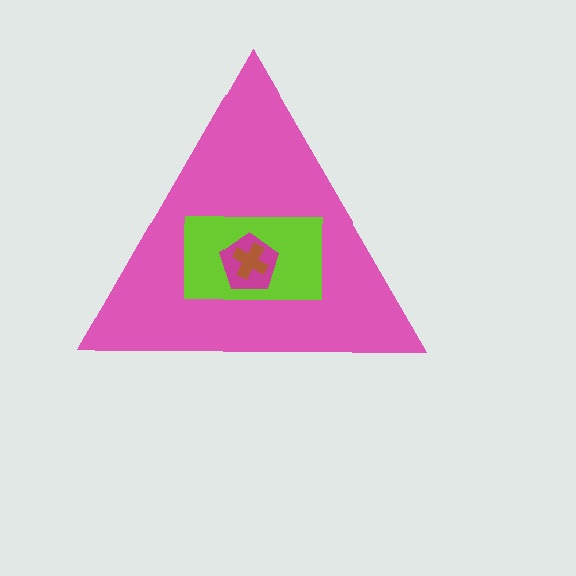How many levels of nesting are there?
4.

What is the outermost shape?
The pink triangle.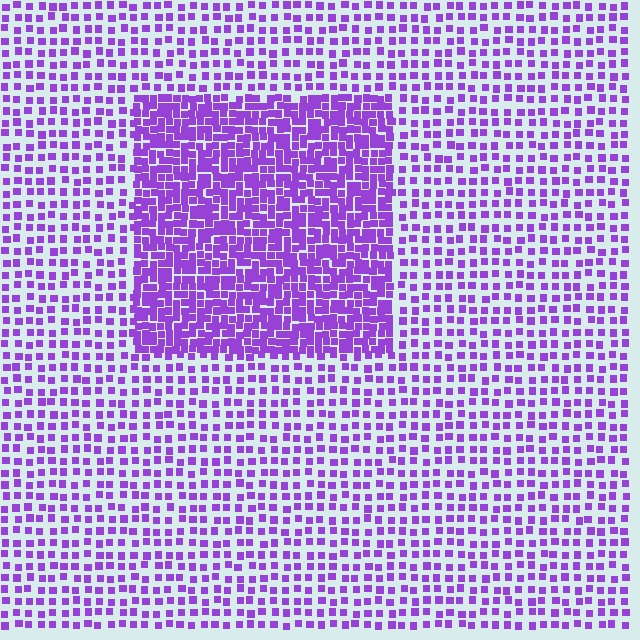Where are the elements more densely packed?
The elements are more densely packed inside the rectangle boundary.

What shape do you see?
I see a rectangle.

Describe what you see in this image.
The image contains small purple elements arranged at two different densities. A rectangle-shaped region is visible where the elements are more densely packed than the surrounding area.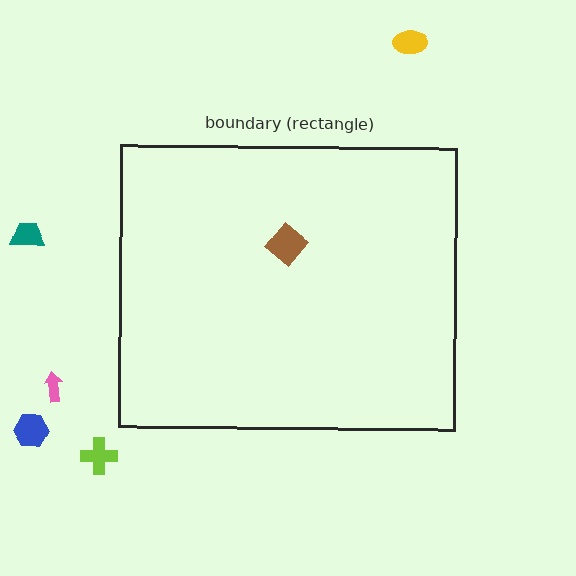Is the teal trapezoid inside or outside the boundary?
Outside.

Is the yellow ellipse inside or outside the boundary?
Outside.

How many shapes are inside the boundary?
1 inside, 5 outside.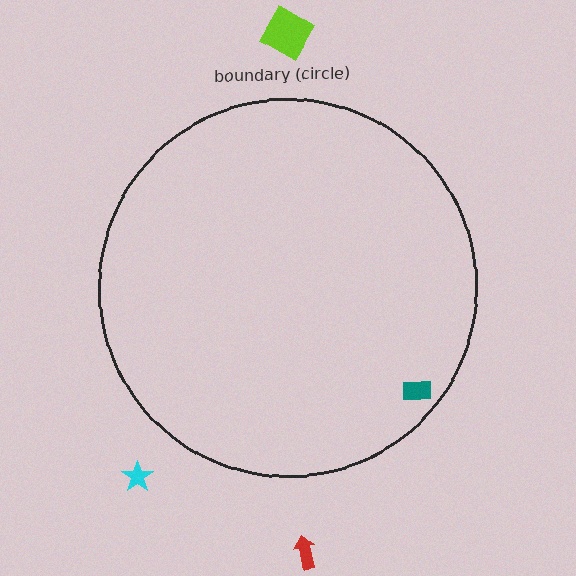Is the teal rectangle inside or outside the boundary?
Inside.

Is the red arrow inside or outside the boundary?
Outside.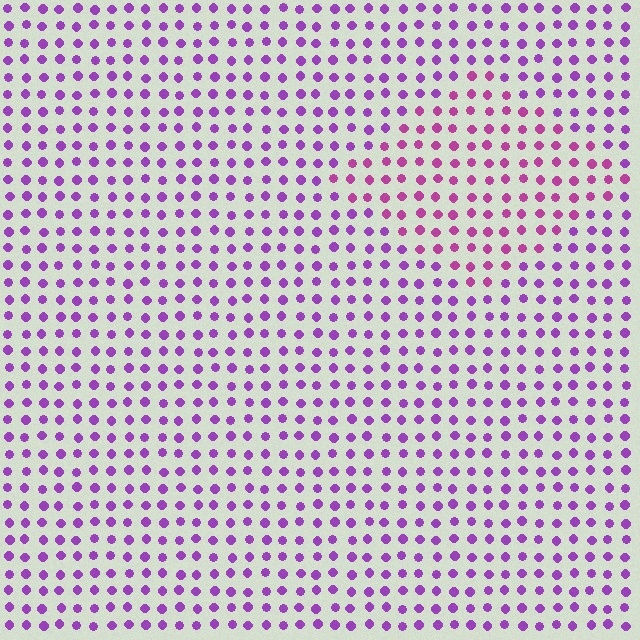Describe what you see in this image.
The image is filled with small purple elements in a uniform arrangement. A diamond-shaped region is visible where the elements are tinted to a slightly different hue, forming a subtle color boundary.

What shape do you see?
I see a diamond.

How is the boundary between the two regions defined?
The boundary is defined purely by a slight shift in hue (about 30 degrees). Spacing, size, and orientation are identical on both sides.